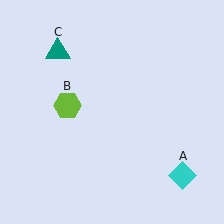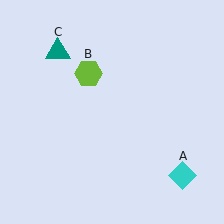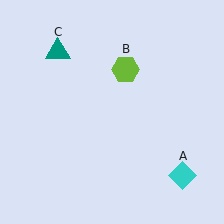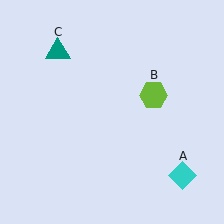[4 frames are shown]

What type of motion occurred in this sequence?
The lime hexagon (object B) rotated clockwise around the center of the scene.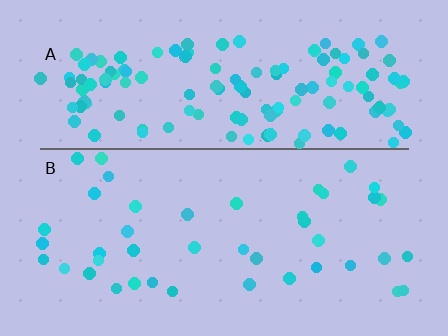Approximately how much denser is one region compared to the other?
Approximately 3.2× — region A over region B.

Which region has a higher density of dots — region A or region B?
A (the top).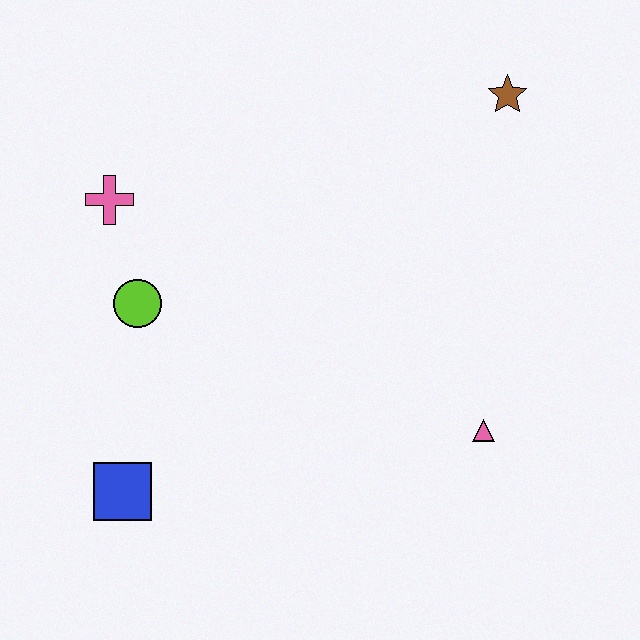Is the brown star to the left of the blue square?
No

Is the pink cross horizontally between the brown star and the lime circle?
No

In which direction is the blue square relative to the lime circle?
The blue square is below the lime circle.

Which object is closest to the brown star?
The pink triangle is closest to the brown star.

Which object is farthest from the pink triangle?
The pink cross is farthest from the pink triangle.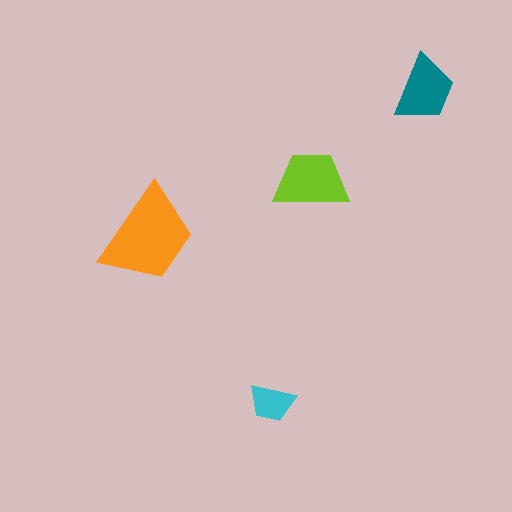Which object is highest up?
The teal trapezoid is topmost.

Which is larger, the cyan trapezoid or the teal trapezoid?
The teal one.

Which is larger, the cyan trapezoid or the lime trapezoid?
The lime one.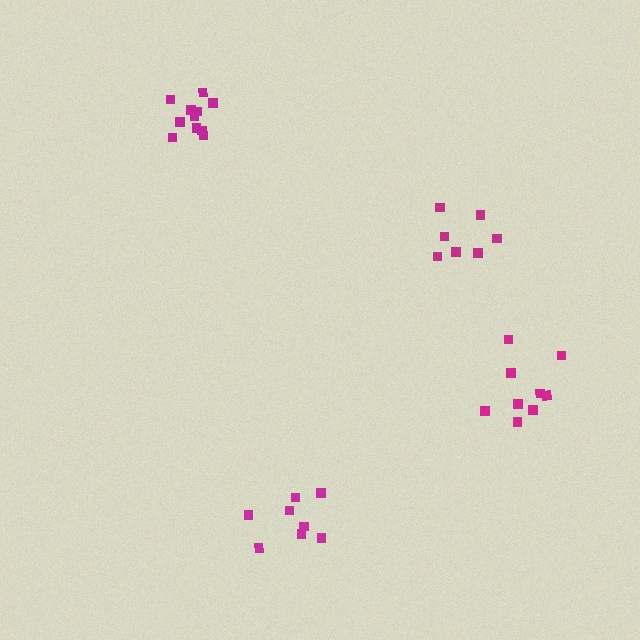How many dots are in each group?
Group 1: 8 dots, Group 2: 7 dots, Group 3: 10 dots, Group 4: 11 dots (36 total).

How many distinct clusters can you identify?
There are 4 distinct clusters.